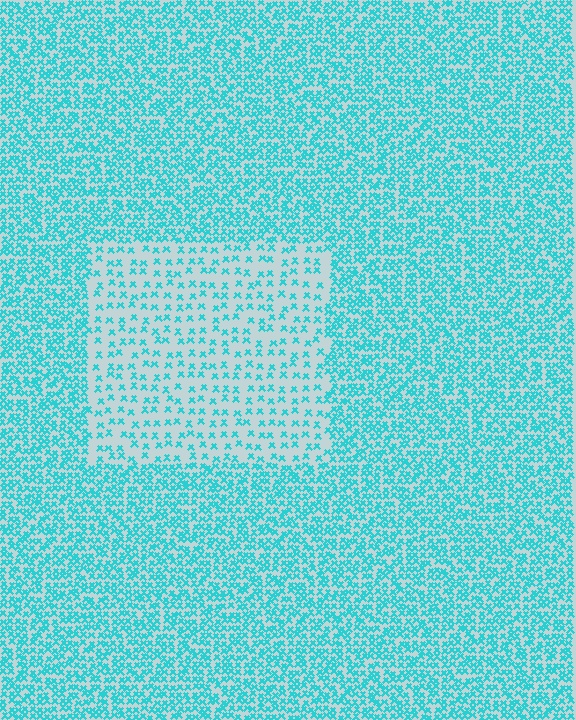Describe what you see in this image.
The image contains small cyan elements arranged at two different densities. A rectangle-shaped region is visible where the elements are less densely packed than the surrounding area.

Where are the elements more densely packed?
The elements are more densely packed outside the rectangle boundary.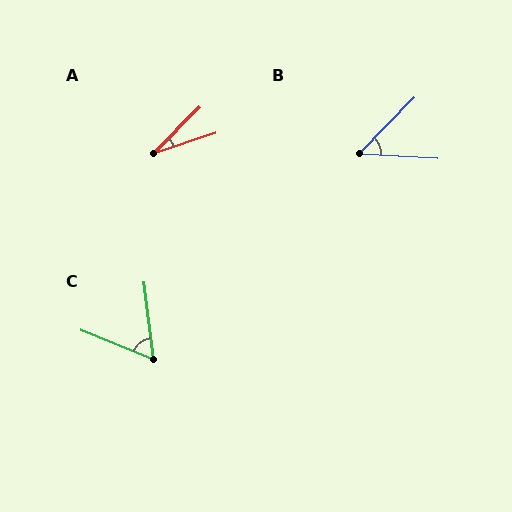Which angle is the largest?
C, at approximately 61 degrees.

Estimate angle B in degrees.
Approximately 48 degrees.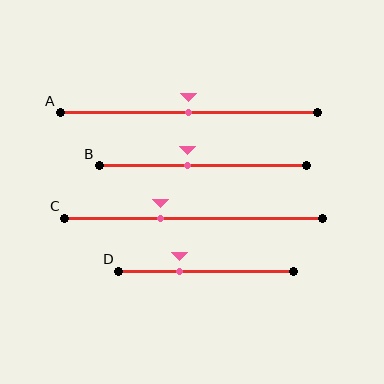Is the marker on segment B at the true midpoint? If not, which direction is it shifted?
No, the marker on segment B is shifted to the left by about 7% of the segment length.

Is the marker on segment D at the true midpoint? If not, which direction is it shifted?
No, the marker on segment D is shifted to the left by about 15% of the segment length.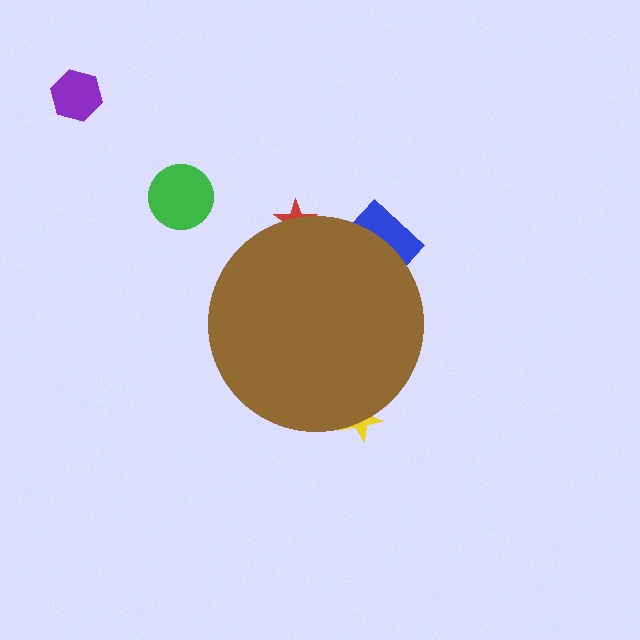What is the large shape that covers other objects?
A brown circle.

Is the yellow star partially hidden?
Yes, the yellow star is partially hidden behind the brown circle.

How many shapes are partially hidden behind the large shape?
3 shapes are partially hidden.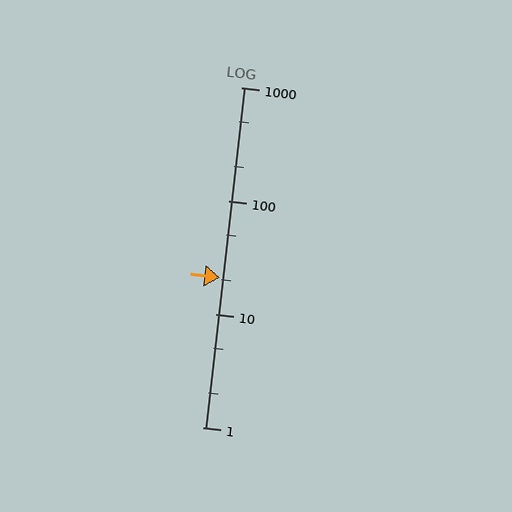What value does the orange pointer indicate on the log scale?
The pointer indicates approximately 21.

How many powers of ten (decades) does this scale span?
The scale spans 3 decades, from 1 to 1000.